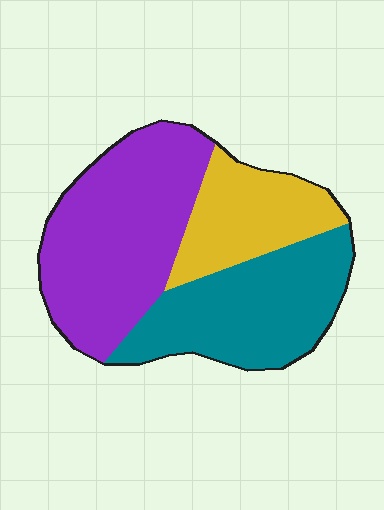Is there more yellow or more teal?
Teal.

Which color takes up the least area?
Yellow, at roughly 20%.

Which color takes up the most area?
Purple, at roughly 45%.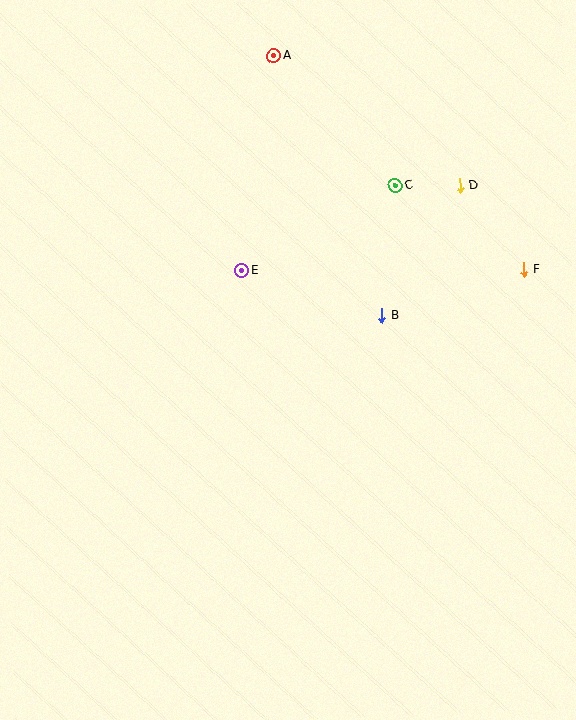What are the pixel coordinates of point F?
Point F is at (524, 270).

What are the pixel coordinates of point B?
Point B is at (382, 316).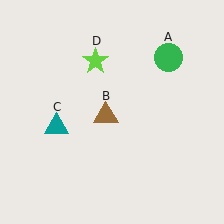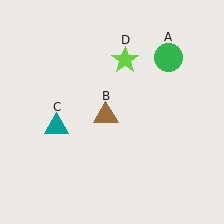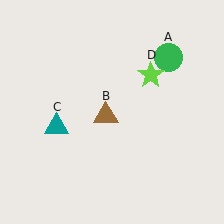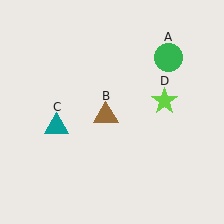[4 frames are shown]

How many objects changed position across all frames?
1 object changed position: lime star (object D).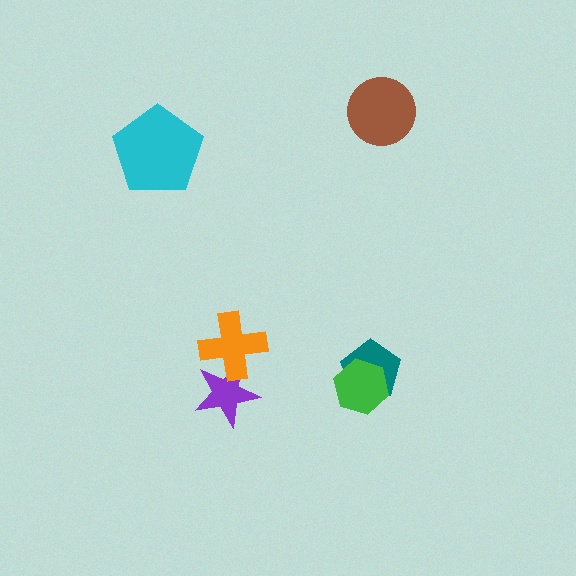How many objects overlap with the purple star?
1 object overlaps with the purple star.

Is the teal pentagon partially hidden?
Yes, it is partially covered by another shape.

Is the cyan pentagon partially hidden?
No, no other shape covers it.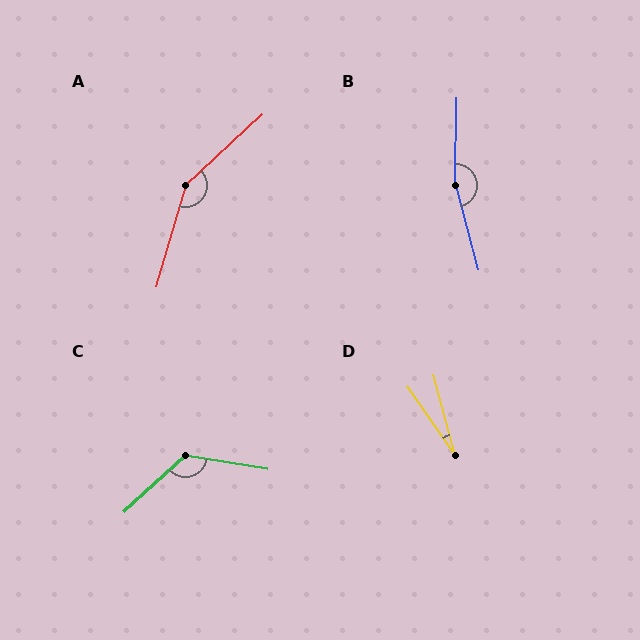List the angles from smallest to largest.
D (20°), C (128°), A (149°), B (164°).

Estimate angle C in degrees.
Approximately 128 degrees.